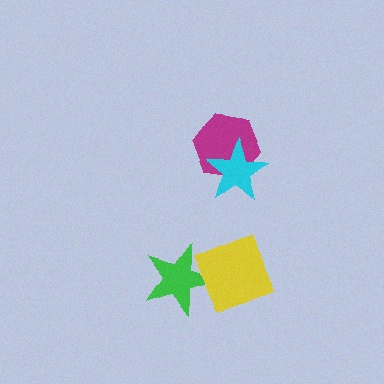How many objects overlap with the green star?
1 object overlaps with the green star.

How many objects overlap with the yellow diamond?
1 object overlaps with the yellow diamond.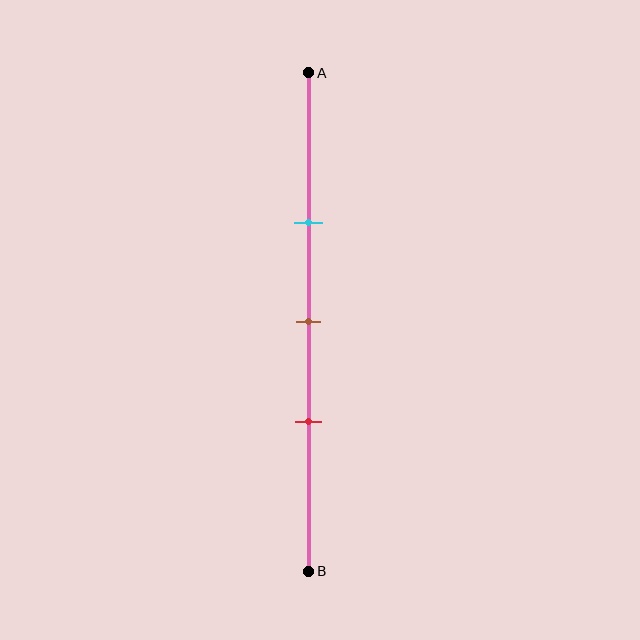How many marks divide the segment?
There are 3 marks dividing the segment.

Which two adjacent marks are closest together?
The brown and red marks are the closest adjacent pair.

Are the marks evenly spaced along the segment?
Yes, the marks are approximately evenly spaced.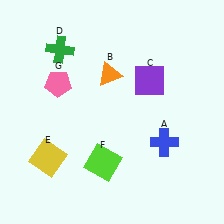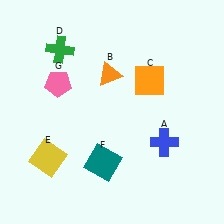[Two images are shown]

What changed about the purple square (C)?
In Image 1, C is purple. In Image 2, it changed to orange.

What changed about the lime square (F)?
In Image 1, F is lime. In Image 2, it changed to teal.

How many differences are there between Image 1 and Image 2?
There are 2 differences between the two images.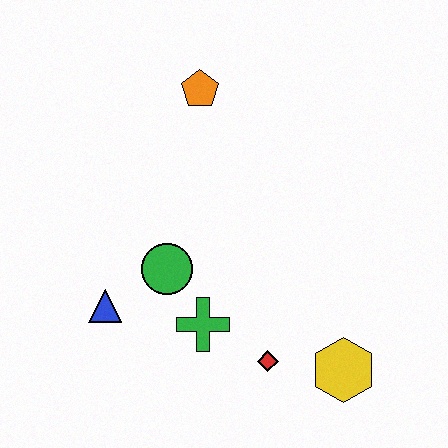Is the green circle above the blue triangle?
Yes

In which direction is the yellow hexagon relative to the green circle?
The yellow hexagon is to the right of the green circle.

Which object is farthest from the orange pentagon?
The yellow hexagon is farthest from the orange pentagon.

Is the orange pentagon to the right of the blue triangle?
Yes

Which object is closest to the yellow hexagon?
The red diamond is closest to the yellow hexagon.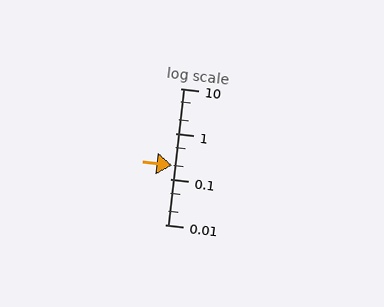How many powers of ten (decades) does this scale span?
The scale spans 3 decades, from 0.01 to 10.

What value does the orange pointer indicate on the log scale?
The pointer indicates approximately 0.2.